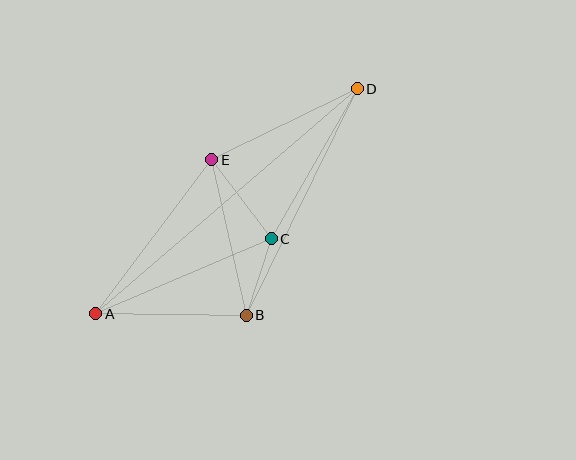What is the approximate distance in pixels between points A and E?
The distance between A and E is approximately 193 pixels.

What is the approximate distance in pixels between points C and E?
The distance between C and E is approximately 99 pixels.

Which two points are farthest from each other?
Points A and D are farthest from each other.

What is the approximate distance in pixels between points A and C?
The distance between A and C is approximately 191 pixels.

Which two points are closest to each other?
Points B and C are closest to each other.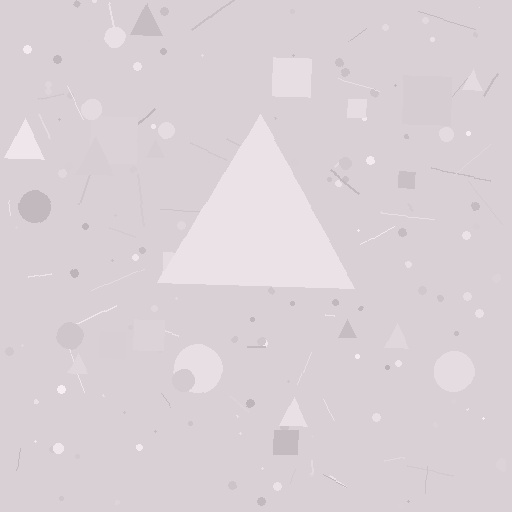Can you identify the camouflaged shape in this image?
The camouflaged shape is a triangle.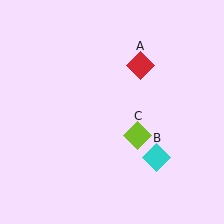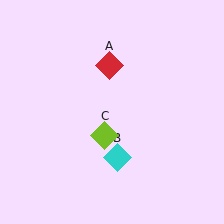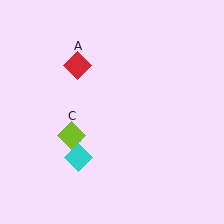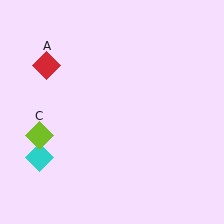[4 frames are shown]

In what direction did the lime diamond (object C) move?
The lime diamond (object C) moved left.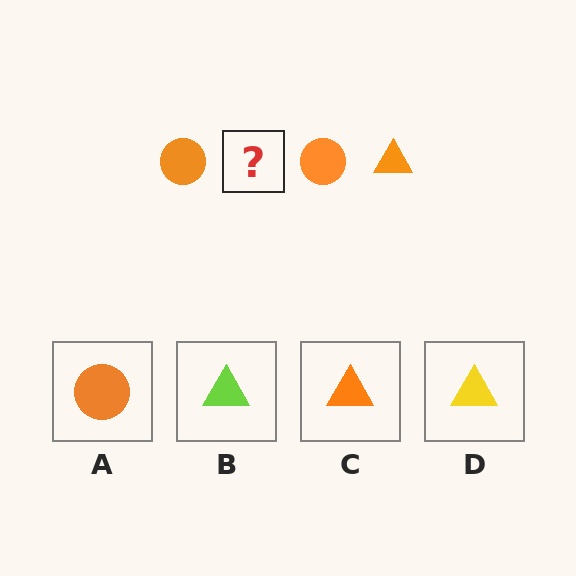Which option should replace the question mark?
Option C.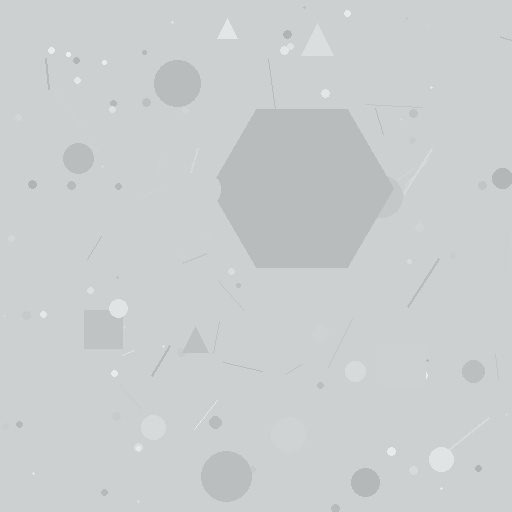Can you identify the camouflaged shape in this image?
The camouflaged shape is a hexagon.